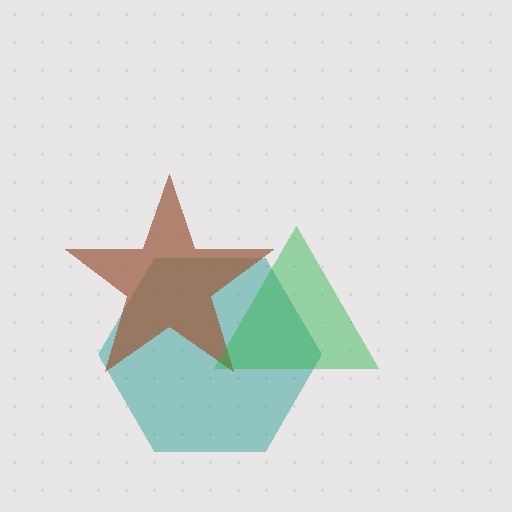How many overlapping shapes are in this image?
There are 3 overlapping shapes in the image.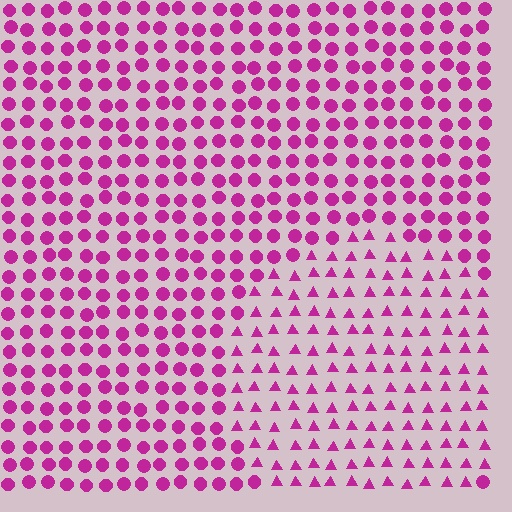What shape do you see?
I see a circle.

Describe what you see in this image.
The image is filled with small magenta elements arranged in a uniform grid. A circle-shaped region contains triangles, while the surrounding area contains circles. The boundary is defined purely by the change in element shape.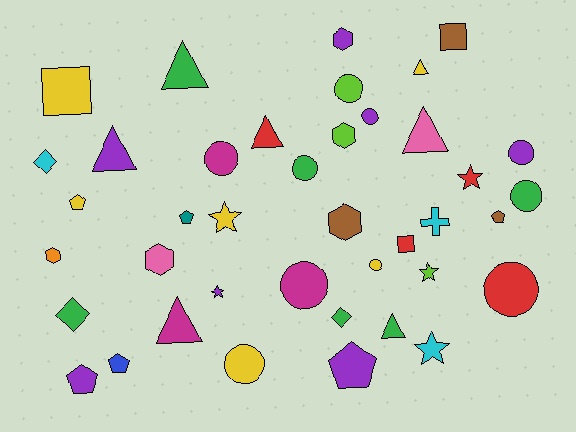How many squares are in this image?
There are 3 squares.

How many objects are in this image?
There are 40 objects.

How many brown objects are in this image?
There are 3 brown objects.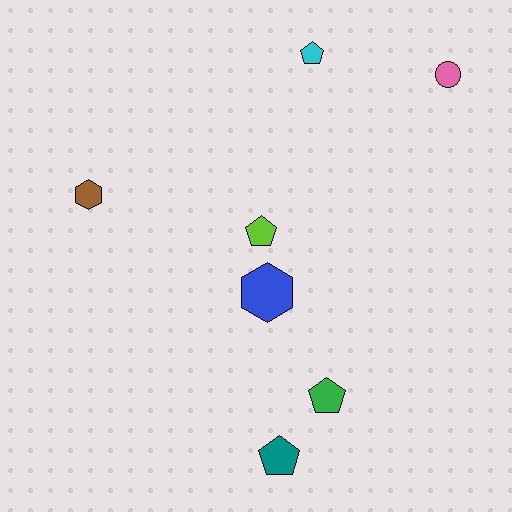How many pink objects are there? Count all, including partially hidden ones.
There is 1 pink object.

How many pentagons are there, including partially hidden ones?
There are 4 pentagons.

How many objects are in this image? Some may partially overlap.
There are 7 objects.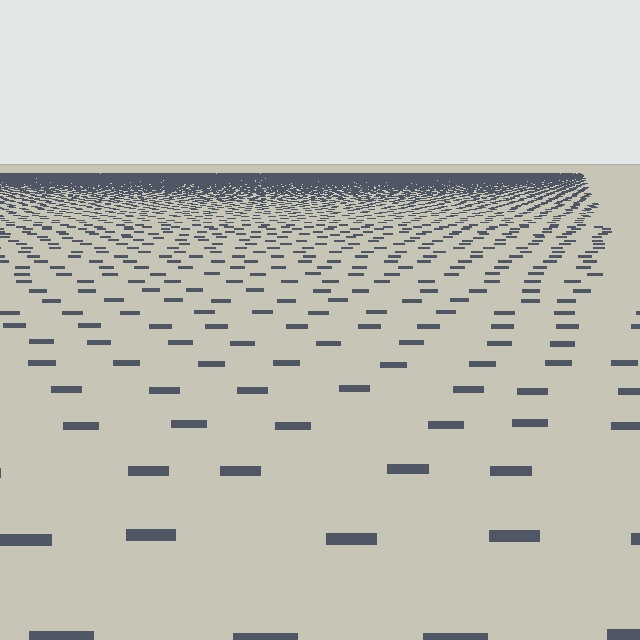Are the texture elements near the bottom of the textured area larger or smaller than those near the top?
Larger. Near the bottom, elements are closer to the viewer and appear at a bigger on-screen size.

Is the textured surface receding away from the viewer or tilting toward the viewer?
The surface is receding away from the viewer. Texture elements get smaller and denser toward the top.